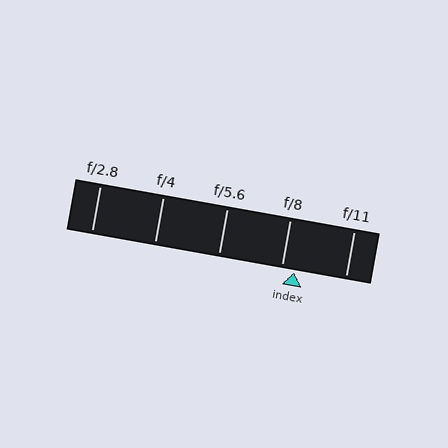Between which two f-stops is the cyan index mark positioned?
The index mark is between f/8 and f/11.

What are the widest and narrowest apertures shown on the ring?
The widest aperture shown is f/2.8 and the narrowest is f/11.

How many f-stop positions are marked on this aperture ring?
There are 5 f-stop positions marked.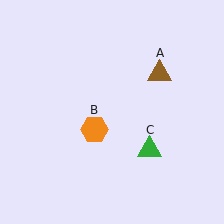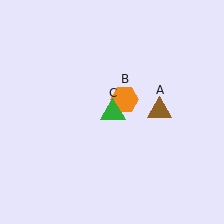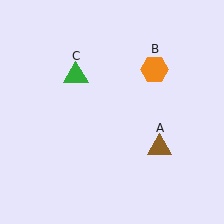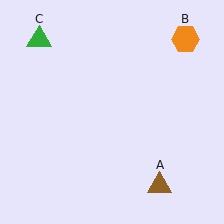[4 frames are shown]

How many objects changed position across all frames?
3 objects changed position: brown triangle (object A), orange hexagon (object B), green triangle (object C).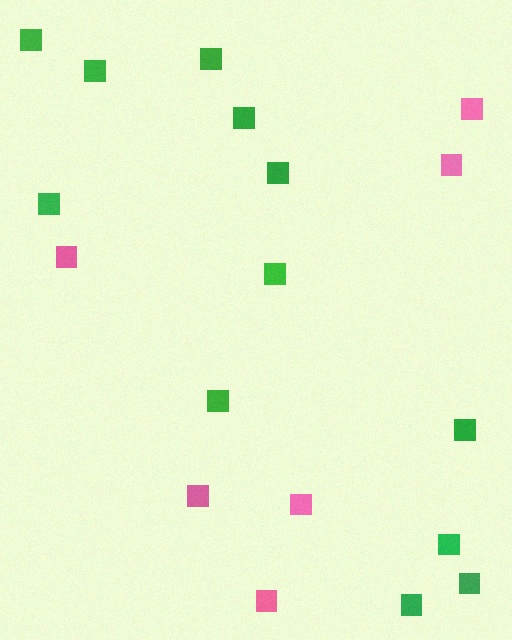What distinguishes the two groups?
There are 2 groups: one group of pink squares (6) and one group of green squares (12).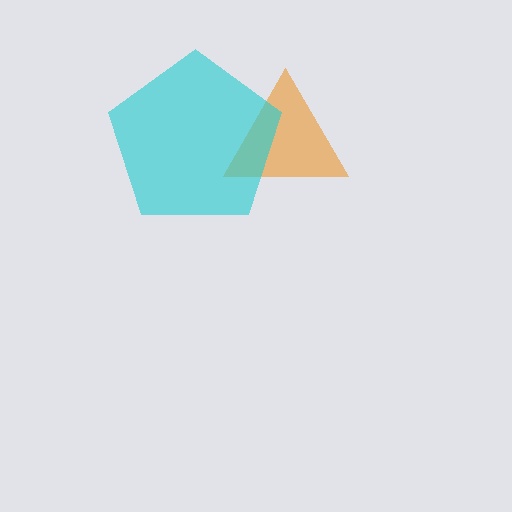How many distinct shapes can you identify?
There are 2 distinct shapes: an orange triangle, a cyan pentagon.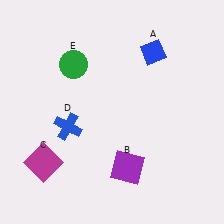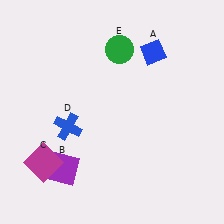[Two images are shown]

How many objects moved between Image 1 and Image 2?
2 objects moved between the two images.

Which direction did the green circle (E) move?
The green circle (E) moved right.